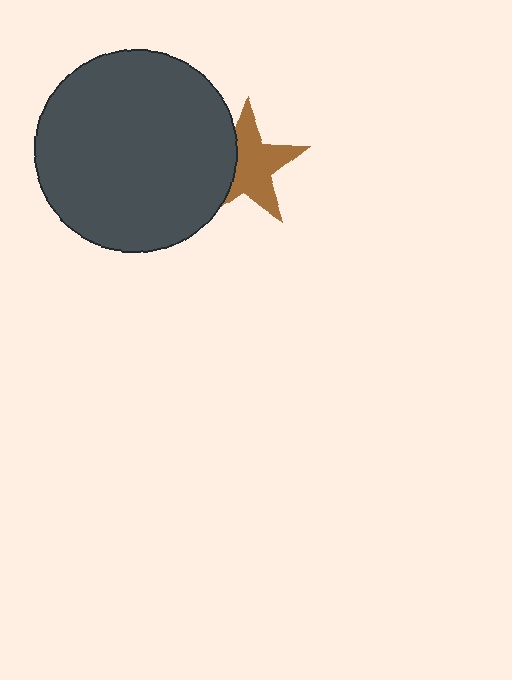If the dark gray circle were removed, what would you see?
You would see the complete brown star.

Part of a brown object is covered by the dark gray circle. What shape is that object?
It is a star.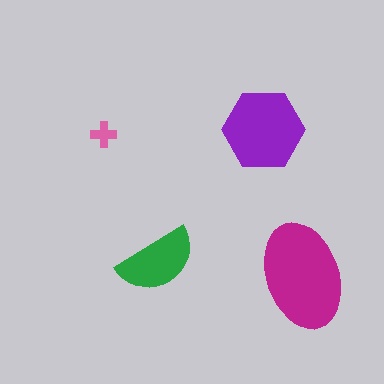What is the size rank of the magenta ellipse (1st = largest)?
1st.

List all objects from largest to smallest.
The magenta ellipse, the purple hexagon, the green semicircle, the pink cross.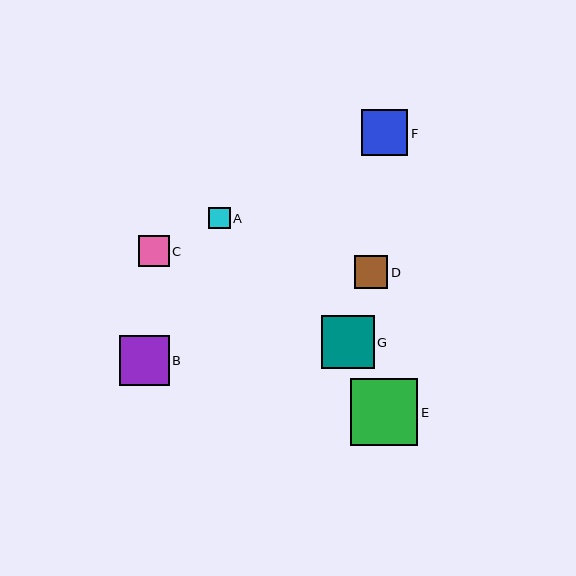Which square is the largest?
Square E is the largest with a size of approximately 67 pixels.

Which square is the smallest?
Square A is the smallest with a size of approximately 22 pixels.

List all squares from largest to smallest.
From largest to smallest: E, G, B, F, D, C, A.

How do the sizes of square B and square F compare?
Square B and square F are approximately the same size.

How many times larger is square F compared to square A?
Square F is approximately 2.1 times the size of square A.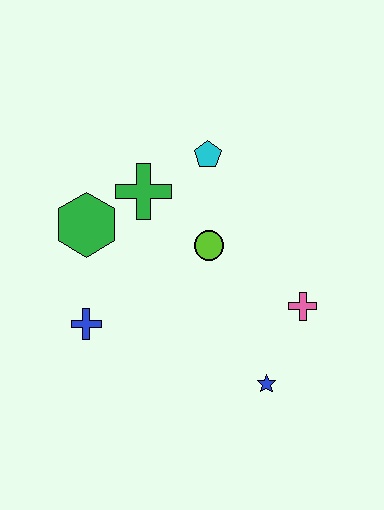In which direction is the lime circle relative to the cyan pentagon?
The lime circle is below the cyan pentagon.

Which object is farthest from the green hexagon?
The blue star is farthest from the green hexagon.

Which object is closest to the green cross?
The green hexagon is closest to the green cross.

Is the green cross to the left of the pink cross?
Yes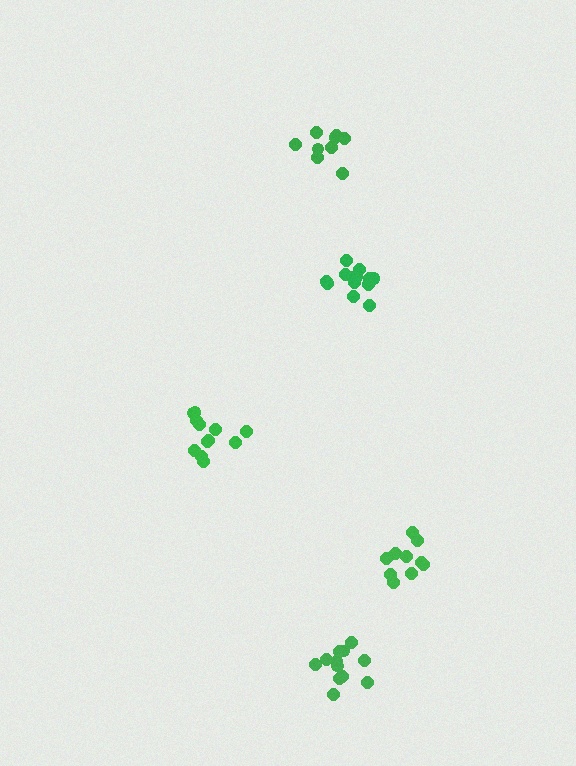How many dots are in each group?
Group 1: 14 dots, Group 2: 12 dots, Group 3: 9 dots, Group 4: 10 dots, Group 5: 12 dots (57 total).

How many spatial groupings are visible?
There are 5 spatial groupings.